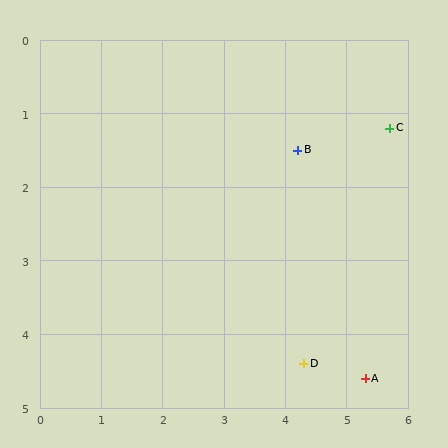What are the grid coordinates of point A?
Point A is at approximately (5.3, 4.6).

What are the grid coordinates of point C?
Point C is at approximately (5.7, 1.2).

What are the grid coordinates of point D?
Point D is at approximately (4.3, 4.4).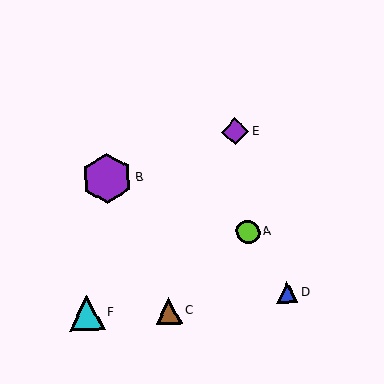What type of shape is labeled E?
Shape E is a purple diamond.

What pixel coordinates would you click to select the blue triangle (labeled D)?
Click at (287, 292) to select the blue triangle D.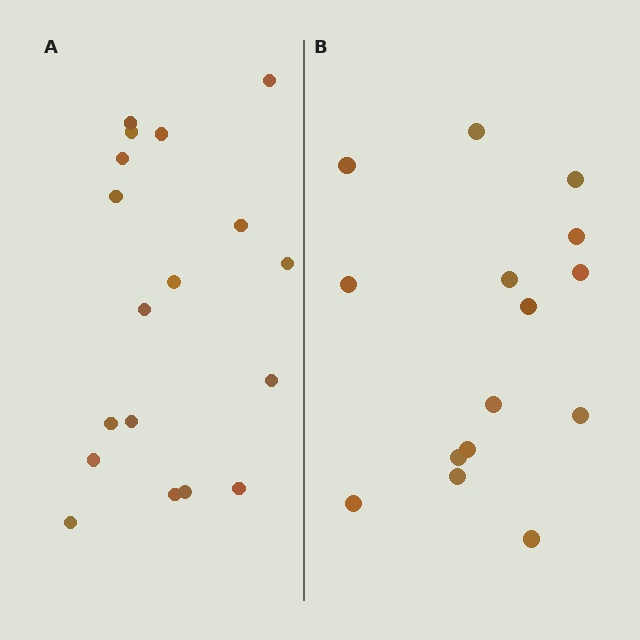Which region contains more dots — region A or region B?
Region A (the left region) has more dots.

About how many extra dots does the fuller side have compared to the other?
Region A has just a few more — roughly 2 or 3 more dots than region B.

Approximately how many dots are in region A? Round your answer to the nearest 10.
About 20 dots. (The exact count is 18, which rounds to 20.)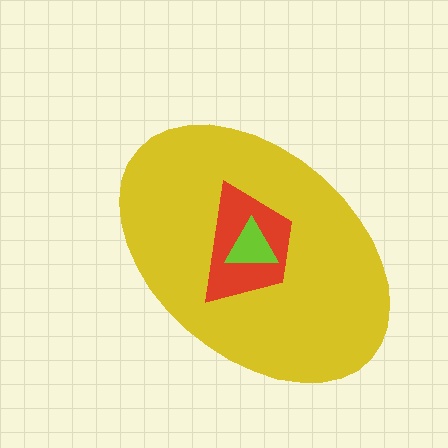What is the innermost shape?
The lime triangle.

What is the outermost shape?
The yellow ellipse.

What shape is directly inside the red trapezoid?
The lime triangle.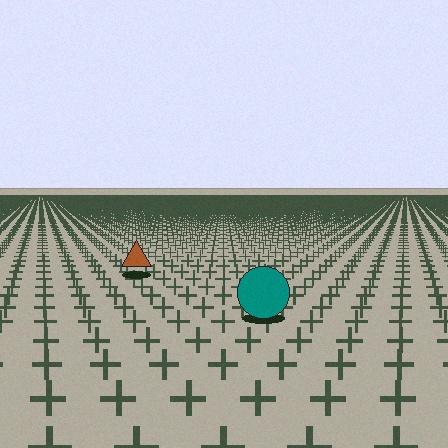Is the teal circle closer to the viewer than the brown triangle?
Yes. The teal circle is closer — you can tell from the texture gradient: the ground texture is coarser near it.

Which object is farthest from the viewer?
The brown triangle is farthest from the viewer. It appears smaller and the ground texture around it is denser.